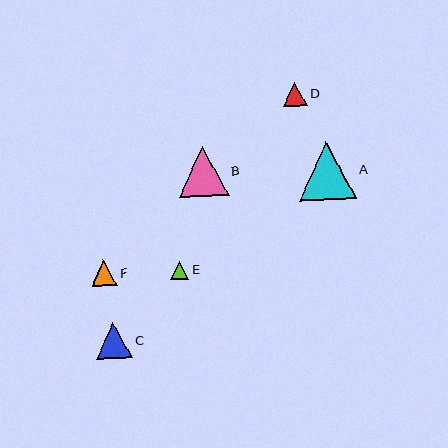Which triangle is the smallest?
Triangle E is the smallest with a size of approximately 18 pixels.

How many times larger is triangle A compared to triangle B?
Triangle A is approximately 1.1 times the size of triangle B.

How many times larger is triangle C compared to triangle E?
Triangle C is approximately 2.0 times the size of triangle E.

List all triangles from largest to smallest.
From largest to smallest: A, B, C, F, D, E.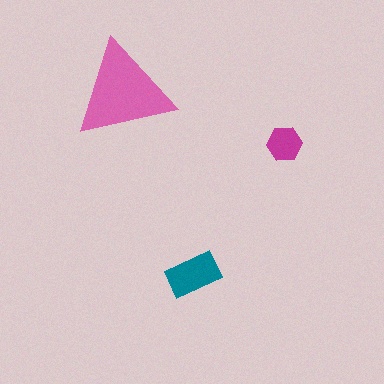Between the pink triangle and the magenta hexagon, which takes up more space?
The pink triangle.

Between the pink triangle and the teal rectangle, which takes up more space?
The pink triangle.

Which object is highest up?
The pink triangle is topmost.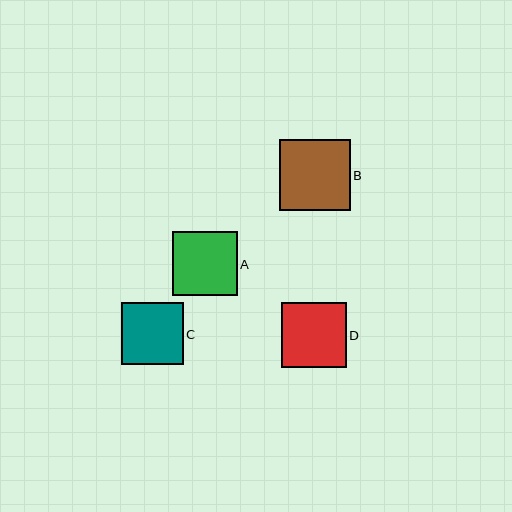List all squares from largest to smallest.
From largest to smallest: B, D, A, C.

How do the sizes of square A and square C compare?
Square A and square C are approximately the same size.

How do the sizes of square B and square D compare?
Square B and square D are approximately the same size.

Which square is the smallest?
Square C is the smallest with a size of approximately 62 pixels.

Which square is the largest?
Square B is the largest with a size of approximately 71 pixels.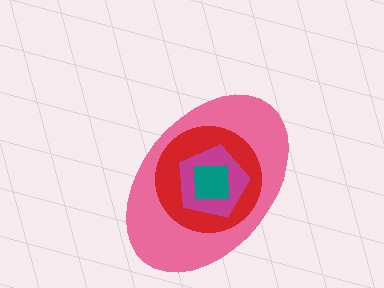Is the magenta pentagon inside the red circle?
Yes.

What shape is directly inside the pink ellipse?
The red circle.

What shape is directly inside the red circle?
The magenta pentagon.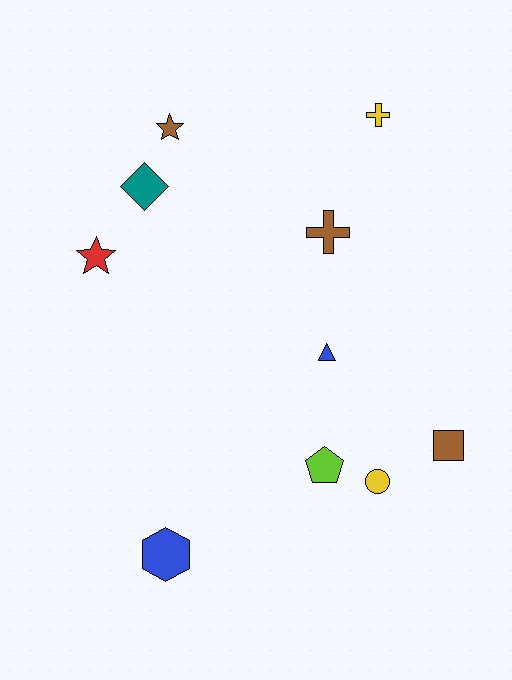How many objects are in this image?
There are 10 objects.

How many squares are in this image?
There is 1 square.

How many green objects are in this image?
There are no green objects.